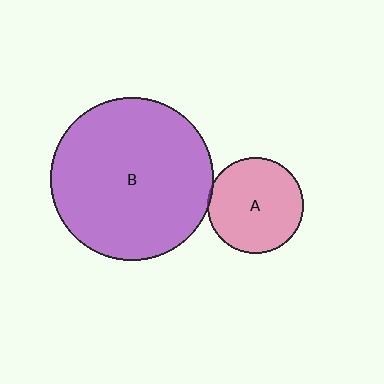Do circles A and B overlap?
Yes.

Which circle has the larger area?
Circle B (purple).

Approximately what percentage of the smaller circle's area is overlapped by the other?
Approximately 5%.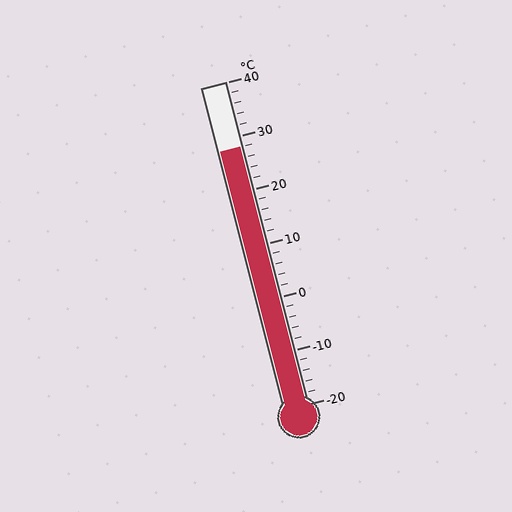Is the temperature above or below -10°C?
The temperature is above -10°C.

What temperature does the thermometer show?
The thermometer shows approximately 28°C.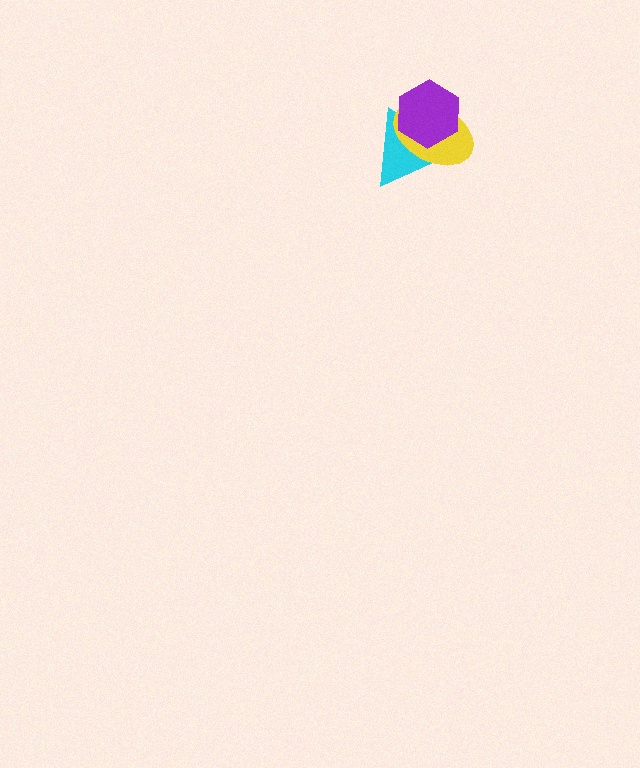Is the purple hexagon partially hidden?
No, no other shape covers it.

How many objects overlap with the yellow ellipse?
2 objects overlap with the yellow ellipse.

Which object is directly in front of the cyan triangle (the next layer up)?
The yellow ellipse is directly in front of the cyan triangle.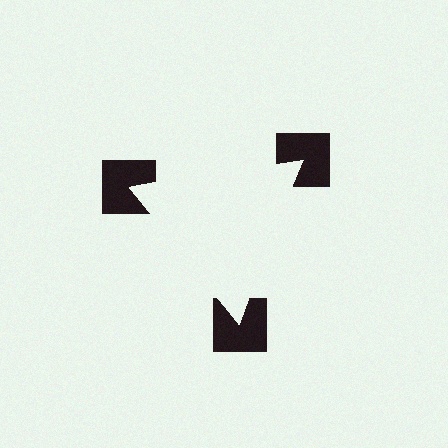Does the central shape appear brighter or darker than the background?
It typically appears slightly brighter than the background, even though no actual brightness change is drawn.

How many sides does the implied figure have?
3 sides.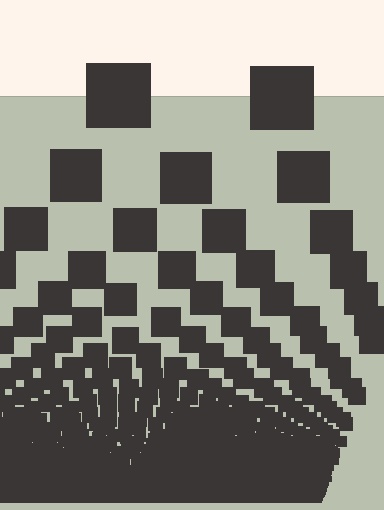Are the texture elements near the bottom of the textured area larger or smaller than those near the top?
Smaller. The gradient is inverted — elements near the bottom are smaller and denser.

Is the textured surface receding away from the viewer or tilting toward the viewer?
The surface appears to tilt toward the viewer. Texture elements get larger and sparser toward the top.